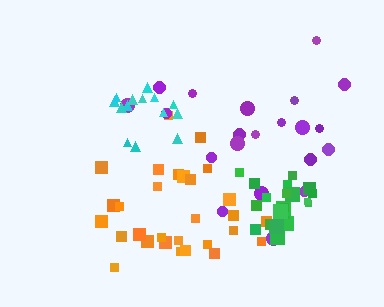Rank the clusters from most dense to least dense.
green, cyan, orange, purple.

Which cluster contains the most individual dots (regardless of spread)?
Orange (29).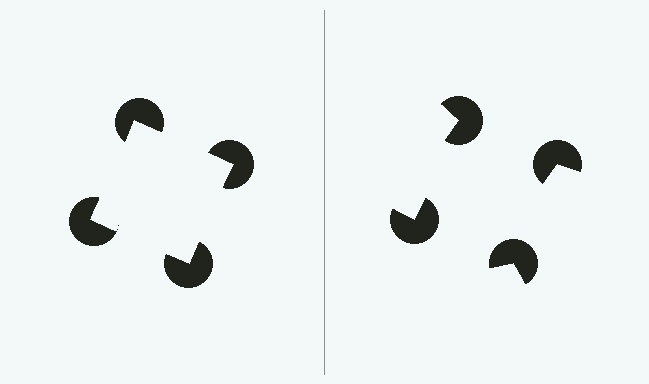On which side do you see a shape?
An illusory square appears on the left side. On the right side the wedge cuts are rotated, so no coherent shape forms.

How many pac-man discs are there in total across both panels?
8 — 4 on each side.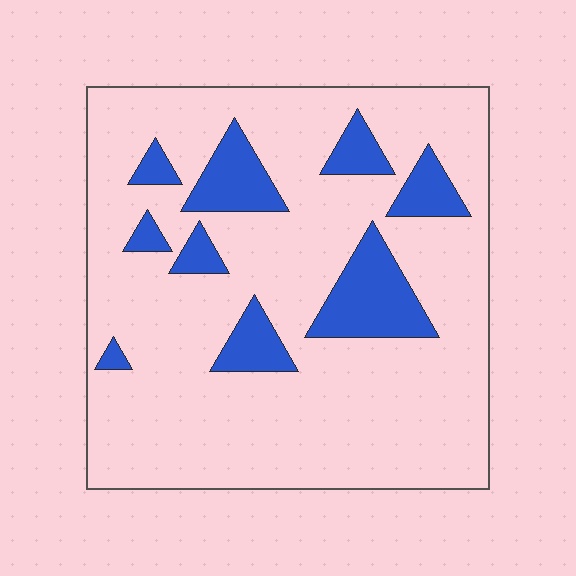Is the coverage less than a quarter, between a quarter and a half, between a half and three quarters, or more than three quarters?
Less than a quarter.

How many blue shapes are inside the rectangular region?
9.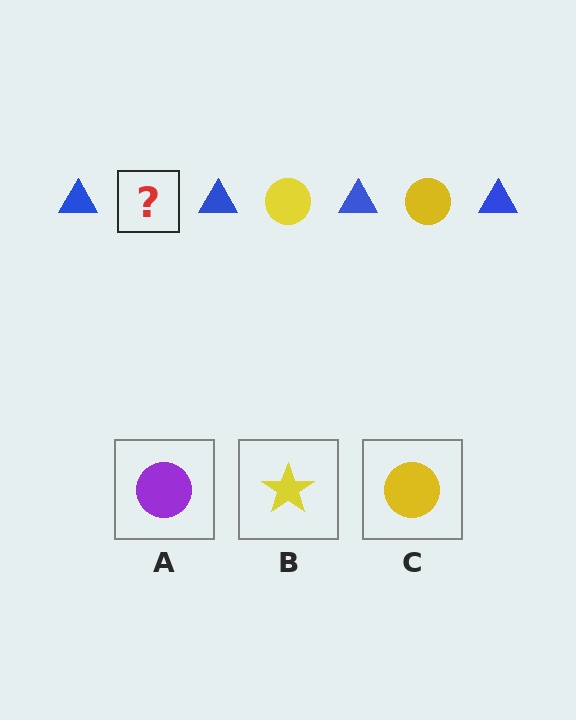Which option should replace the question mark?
Option C.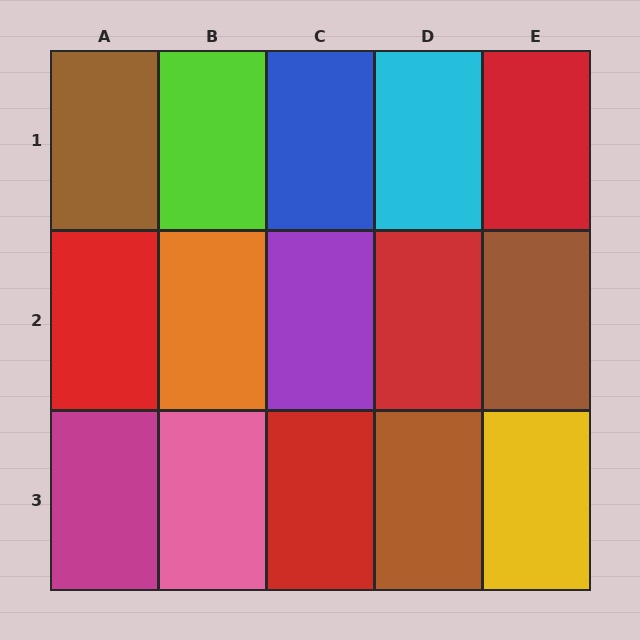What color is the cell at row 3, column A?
Magenta.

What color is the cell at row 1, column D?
Cyan.